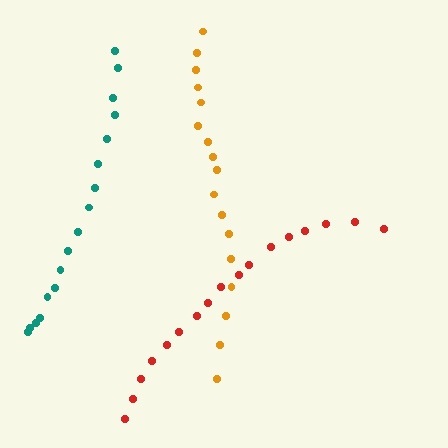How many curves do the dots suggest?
There are 3 distinct paths.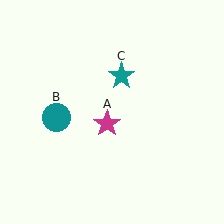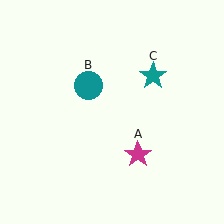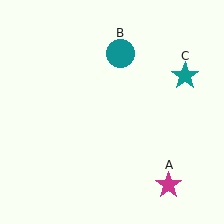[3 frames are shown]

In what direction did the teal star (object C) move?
The teal star (object C) moved right.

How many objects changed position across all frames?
3 objects changed position: magenta star (object A), teal circle (object B), teal star (object C).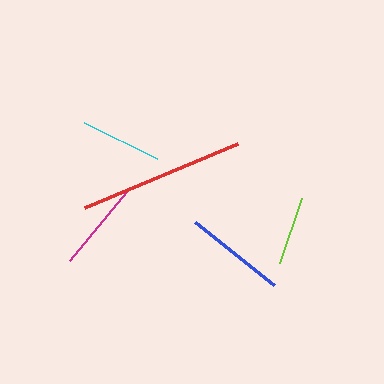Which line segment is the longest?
The red line is the longest at approximately 166 pixels.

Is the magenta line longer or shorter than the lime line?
The magenta line is longer than the lime line.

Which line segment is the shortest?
The lime line is the shortest at approximately 69 pixels.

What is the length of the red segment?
The red segment is approximately 166 pixels long.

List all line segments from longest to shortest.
From longest to shortest: red, blue, magenta, cyan, lime.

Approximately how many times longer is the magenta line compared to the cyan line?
The magenta line is approximately 1.1 times the length of the cyan line.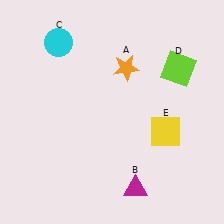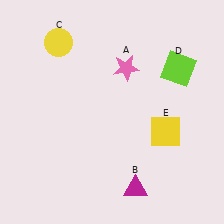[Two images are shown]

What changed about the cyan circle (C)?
In Image 1, C is cyan. In Image 2, it changed to yellow.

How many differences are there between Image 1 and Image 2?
There are 2 differences between the two images.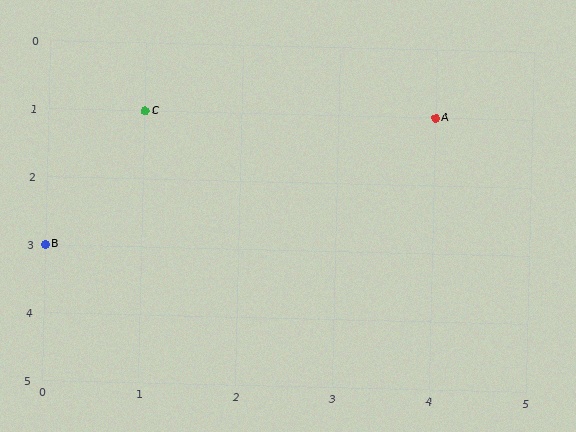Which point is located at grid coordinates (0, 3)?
Point B is at (0, 3).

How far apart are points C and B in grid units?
Points C and B are 1 column and 2 rows apart (about 2.2 grid units diagonally).